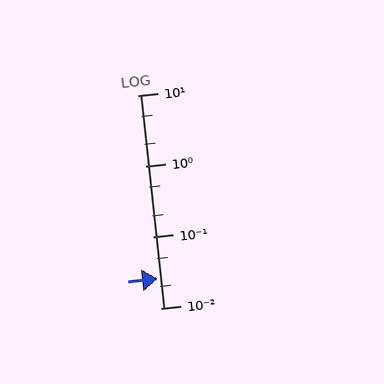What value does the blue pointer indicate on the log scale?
The pointer indicates approximately 0.026.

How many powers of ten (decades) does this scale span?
The scale spans 3 decades, from 0.01 to 10.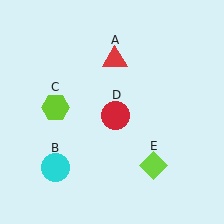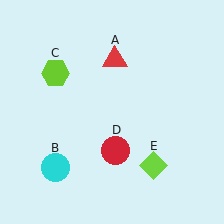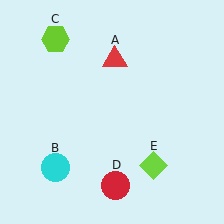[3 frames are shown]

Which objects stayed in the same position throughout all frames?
Red triangle (object A) and cyan circle (object B) and lime diamond (object E) remained stationary.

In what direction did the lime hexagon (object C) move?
The lime hexagon (object C) moved up.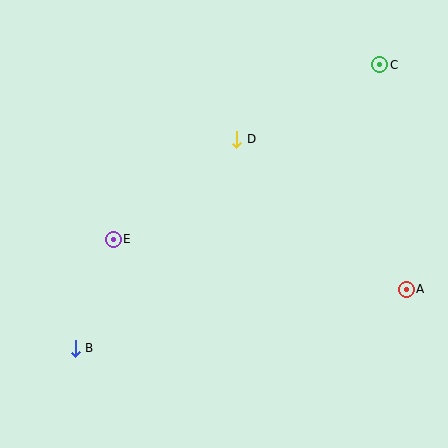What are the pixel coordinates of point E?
Point E is at (113, 239).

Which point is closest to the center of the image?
Point D at (237, 139) is closest to the center.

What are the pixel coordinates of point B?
Point B is at (75, 348).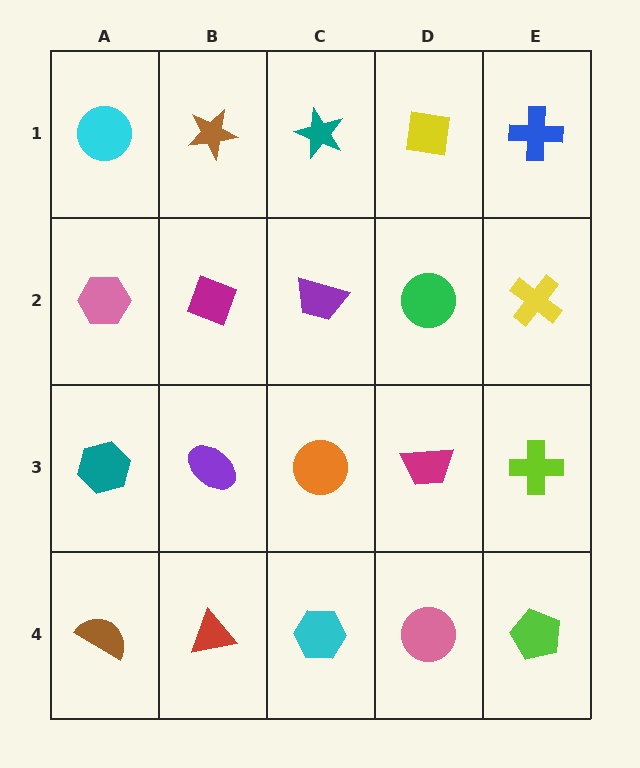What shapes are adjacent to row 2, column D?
A yellow square (row 1, column D), a magenta trapezoid (row 3, column D), a purple trapezoid (row 2, column C), a yellow cross (row 2, column E).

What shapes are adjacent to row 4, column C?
An orange circle (row 3, column C), a red triangle (row 4, column B), a pink circle (row 4, column D).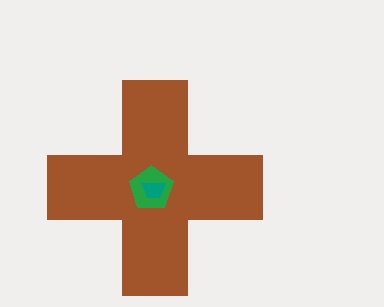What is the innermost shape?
The teal trapezoid.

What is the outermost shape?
The brown cross.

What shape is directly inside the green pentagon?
The teal trapezoid.